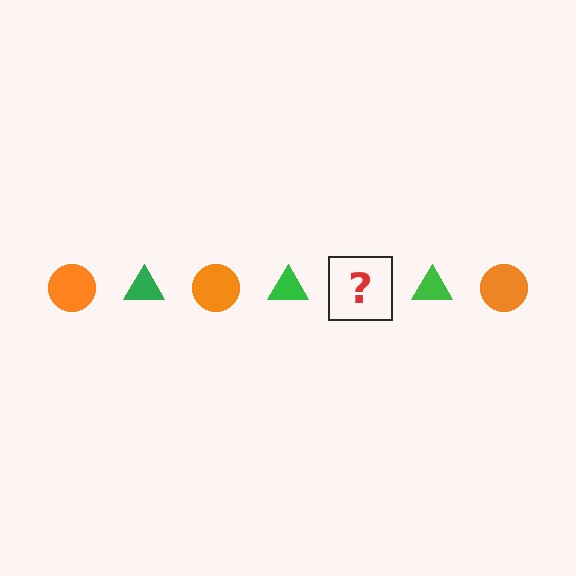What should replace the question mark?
The question mark should be replaced with an orange circle.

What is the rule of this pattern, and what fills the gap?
The rule is that the pattern alternates between orange circle and green triangle. The gap should be filled with an orange circle.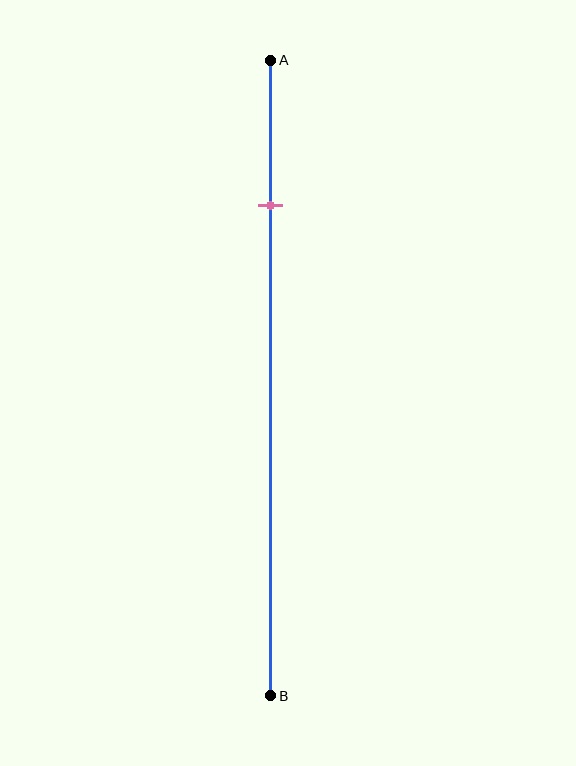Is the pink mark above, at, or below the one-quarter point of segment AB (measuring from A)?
The pink mark is approximately at the one-quarter point of segment AB.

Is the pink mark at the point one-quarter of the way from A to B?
Yes, the mark is approximately at the one-quarter point.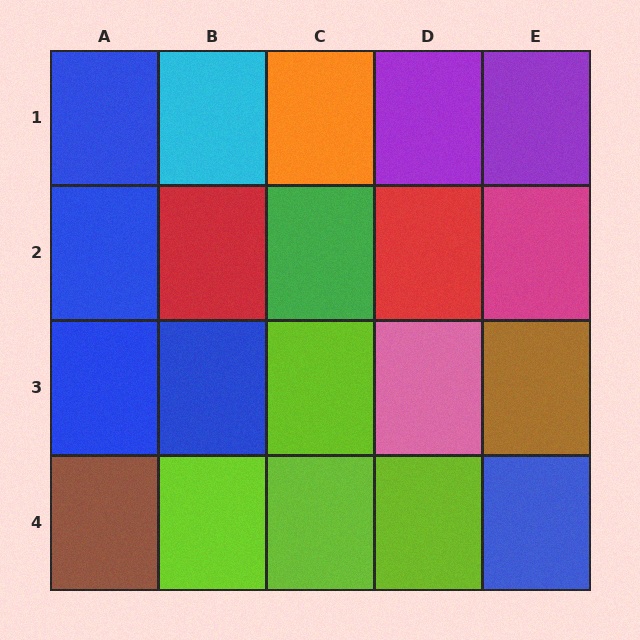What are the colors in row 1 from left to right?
Blue, cyan, orange, purple, purple.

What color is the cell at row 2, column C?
Green.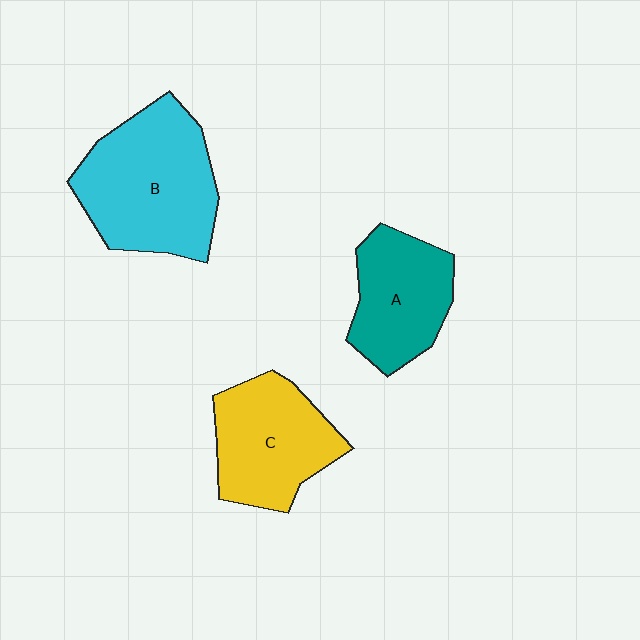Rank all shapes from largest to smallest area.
From largest to smallest: B (cyan), C (yellow), A (teal).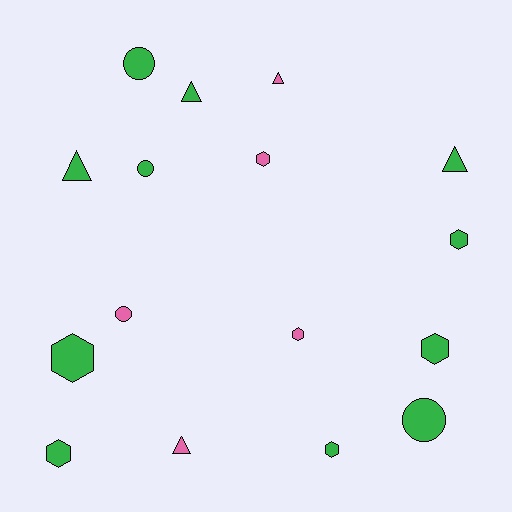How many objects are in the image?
There are 16 objects.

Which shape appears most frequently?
Hexagon, with 7 objects.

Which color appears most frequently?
Green, with 11 objects.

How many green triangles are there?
There are 3 green triangles.